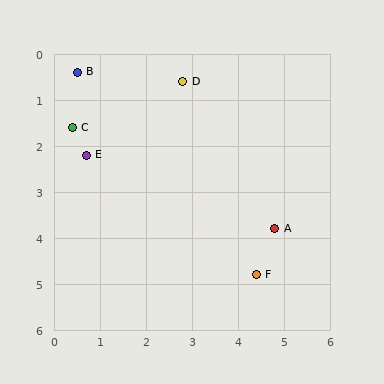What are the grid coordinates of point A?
Point A is at approximately (4.8, 3.8).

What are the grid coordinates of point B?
Point B is at approximately (0.5, 0.4).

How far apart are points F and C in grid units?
Points F and C are about 5.1 grid units apart.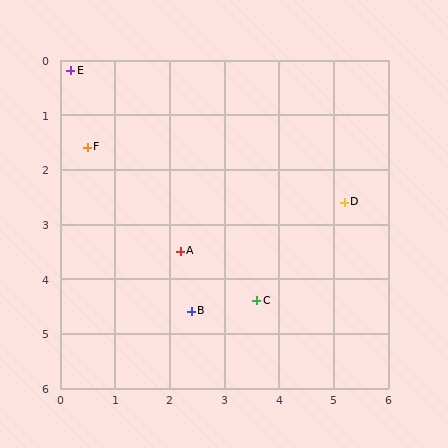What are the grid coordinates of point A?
Point A is at approximately (2.2, 3.5).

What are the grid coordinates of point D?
Point D is at approximately (5.2, 2.6).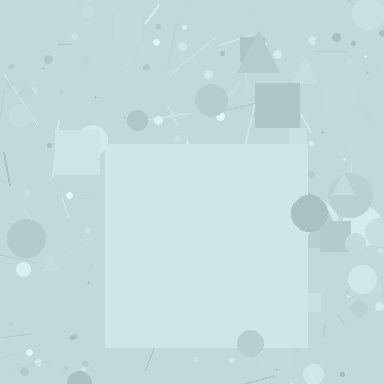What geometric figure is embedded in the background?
A square is embedded in the background.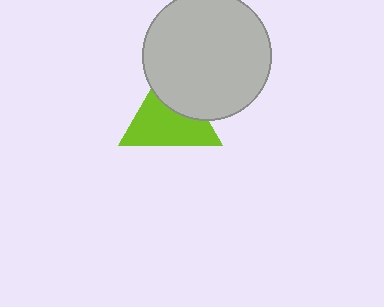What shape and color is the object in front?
The object in front is a light gray circle.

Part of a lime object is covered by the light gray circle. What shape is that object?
It is a triangle.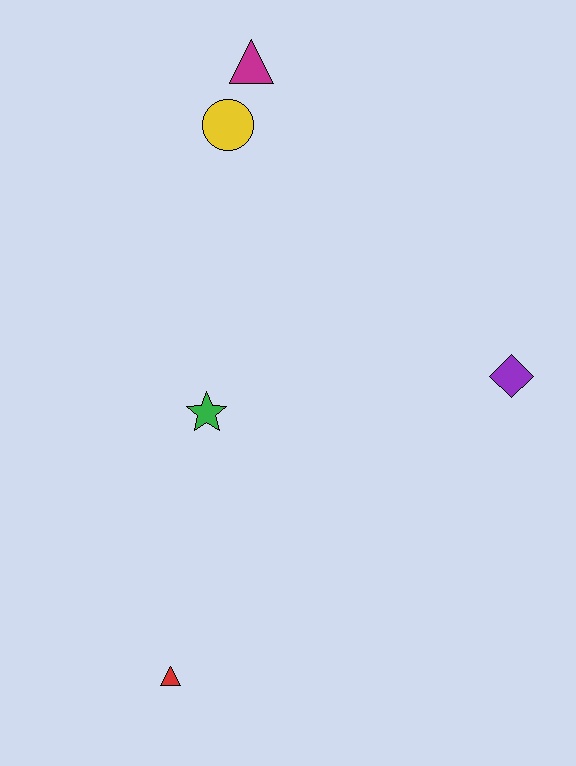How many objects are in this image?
There are 5 objects.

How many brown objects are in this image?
There are no brown objects.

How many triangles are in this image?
There are 2 triangles.